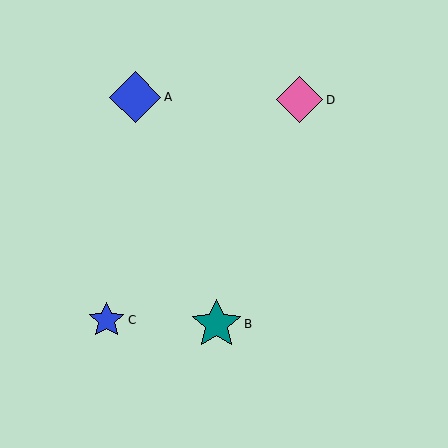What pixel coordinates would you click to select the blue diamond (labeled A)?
Click at (135, 97) to select the blue diamond A.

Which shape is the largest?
The blue diamond (labeled A) is the largest.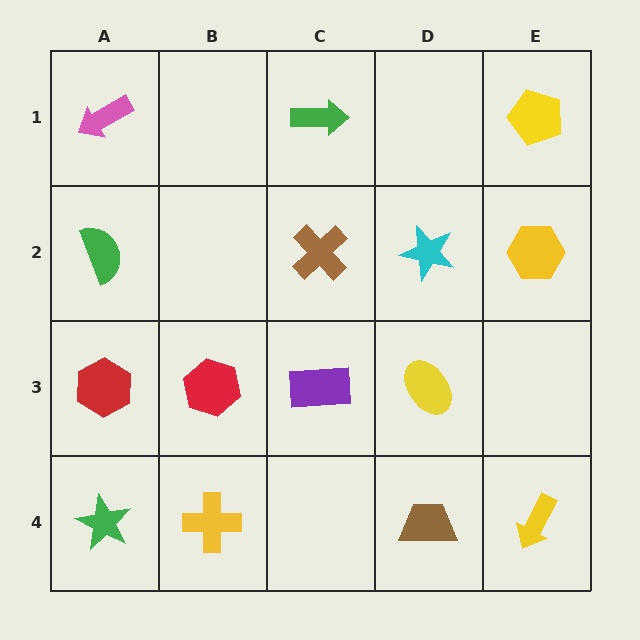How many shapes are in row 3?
4 shapes.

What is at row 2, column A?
A green semicircle.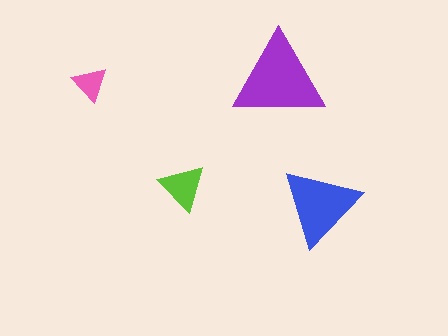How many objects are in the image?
There are 4 objects in the image.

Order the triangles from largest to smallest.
the purple one, the blue one, the lime one, the pink one.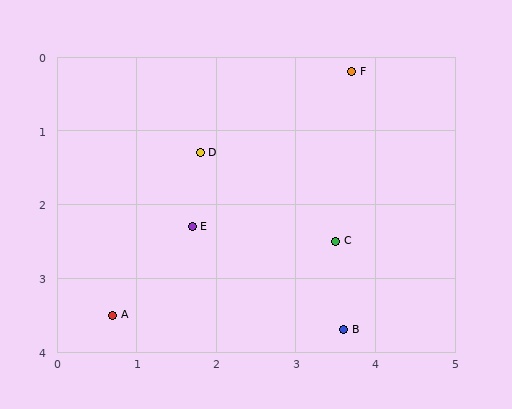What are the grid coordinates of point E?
Point E is at approximately (1.7, 2.3).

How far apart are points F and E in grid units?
Points F and E are about 2.9 grid units apart.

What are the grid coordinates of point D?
Point D is at approximately (1.8, 1.3).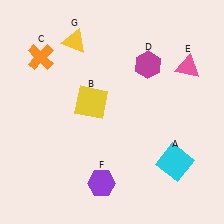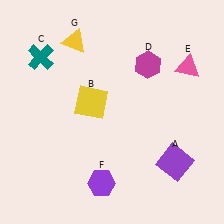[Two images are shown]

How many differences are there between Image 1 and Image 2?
There are 2 differences between the two images.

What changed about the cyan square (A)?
In Image 1, A is cyan. In Image 2, it changed to purple.